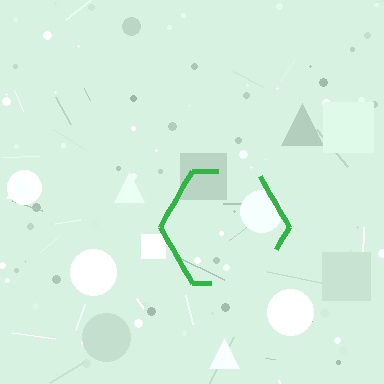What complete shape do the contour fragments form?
The contour fragments form a hexagon.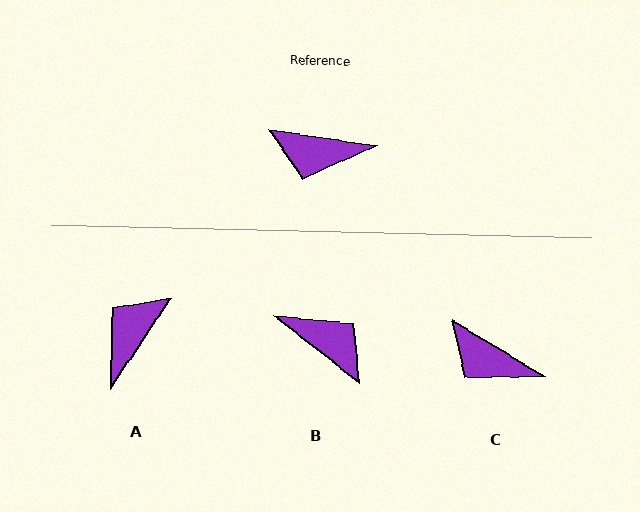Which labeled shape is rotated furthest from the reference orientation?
B, about 150 degrees away.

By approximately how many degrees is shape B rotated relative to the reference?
Approximately 150 degrees counter-clockwise.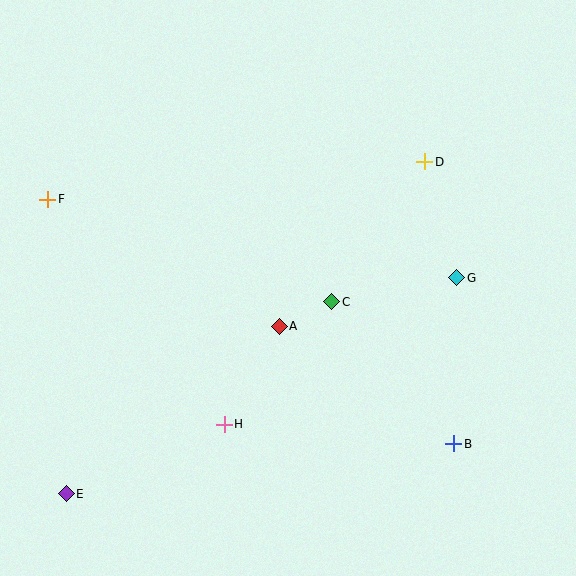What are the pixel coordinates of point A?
Point A is at (279, 326).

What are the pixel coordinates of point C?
Point C is at (332, 302).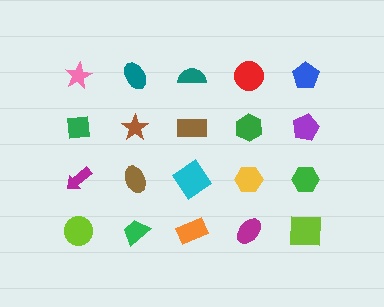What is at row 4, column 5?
A lime square.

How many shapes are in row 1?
5 shapes.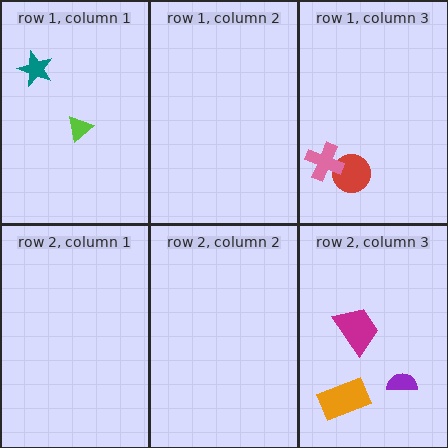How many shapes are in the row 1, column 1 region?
2.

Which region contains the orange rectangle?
The row 2, column 3 region.